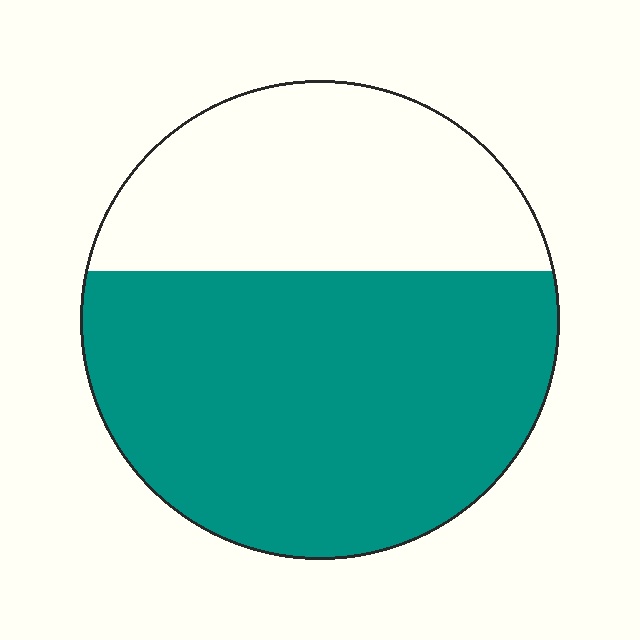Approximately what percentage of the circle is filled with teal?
Approximately 65%.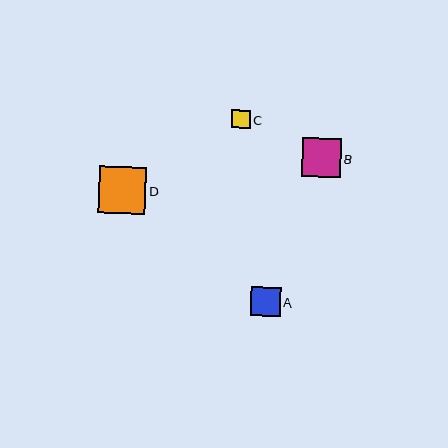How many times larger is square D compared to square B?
Square D is approximately 1.2 times the size of square B.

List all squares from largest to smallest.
From largest to smallest: D, B, A, C.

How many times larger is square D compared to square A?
Square D is approximately 1.6 times the size of square A.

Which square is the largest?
Square D is the largest with a size of approximately 47 pixels.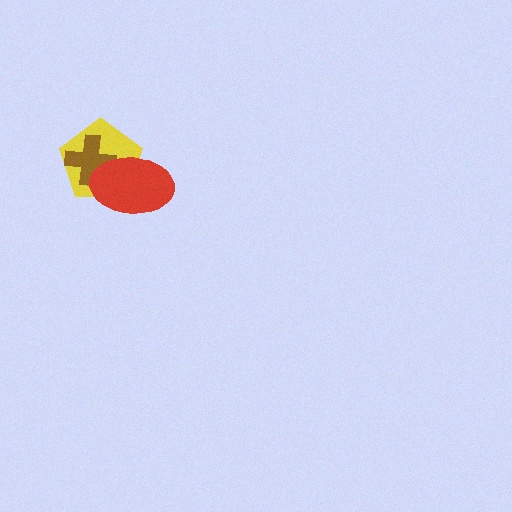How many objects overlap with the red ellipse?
2 objects overlap with the red ellipse.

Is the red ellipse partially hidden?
No, no other shape covers it.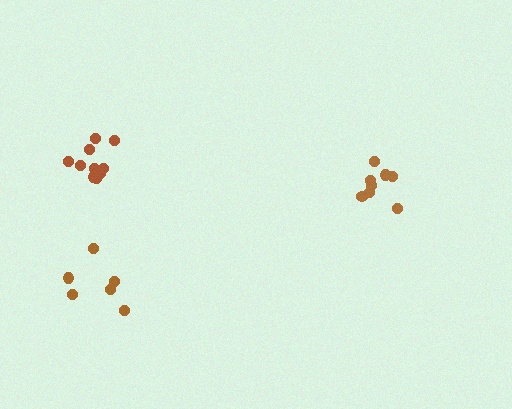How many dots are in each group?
Group 1: 8 dots, Group 2: 6 dots, Group 3: 10 dots (24 total).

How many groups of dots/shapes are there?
There are 3 groups.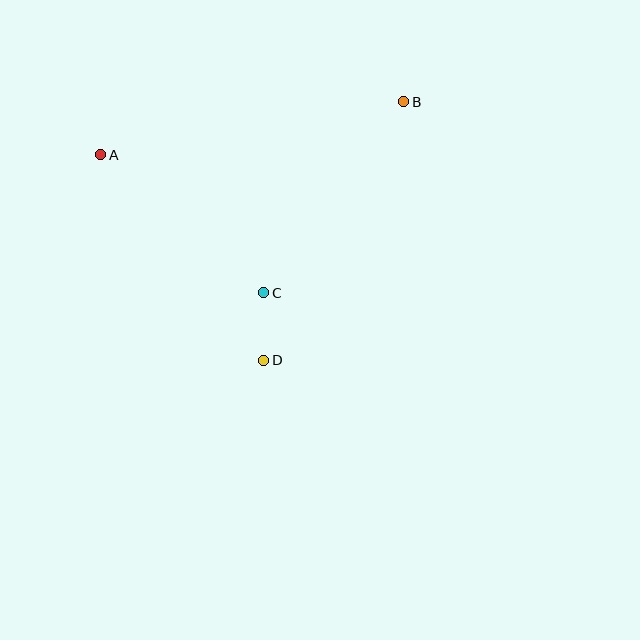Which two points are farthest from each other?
Points A and B are farthest from each other.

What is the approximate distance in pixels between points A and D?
The distance between A and D is approximately 262 pixels.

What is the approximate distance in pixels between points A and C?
The distance between A and C is approximately 214 pixels.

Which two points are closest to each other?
Points C and D are closest to each other.